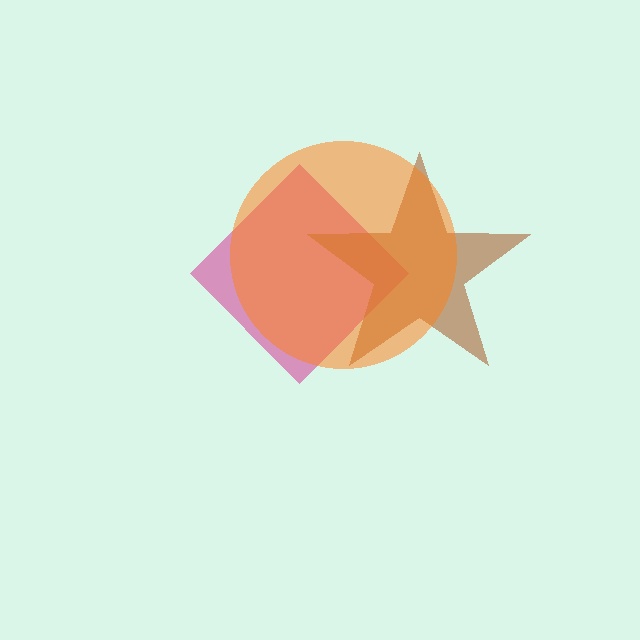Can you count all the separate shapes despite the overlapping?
Yes, there are 3 separate shapes.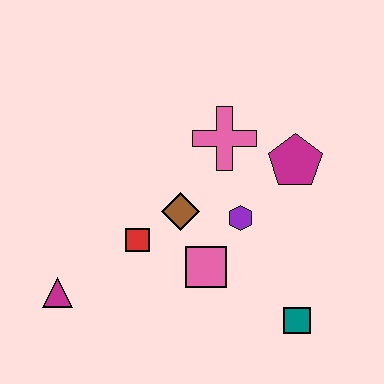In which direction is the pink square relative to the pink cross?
The pink square is below the pink cross.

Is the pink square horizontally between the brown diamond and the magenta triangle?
No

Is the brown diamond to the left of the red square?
No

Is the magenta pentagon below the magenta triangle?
No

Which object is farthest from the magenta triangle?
The magenta pentagon is farthest from the magenta triangle.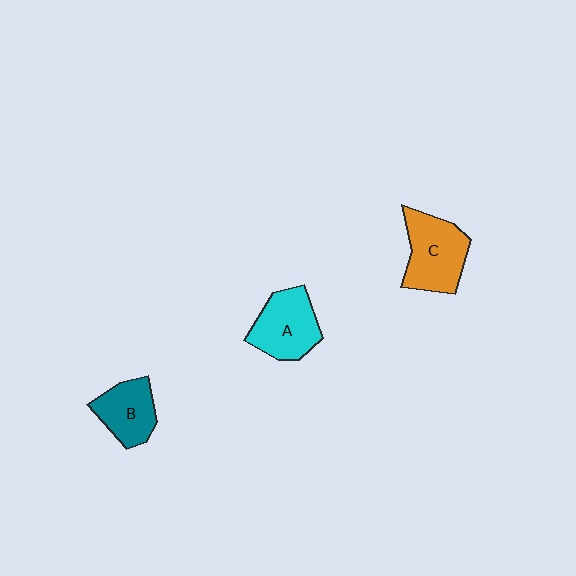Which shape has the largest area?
Shape C (orange).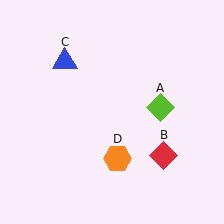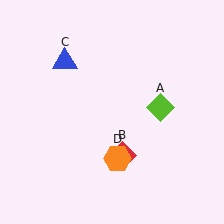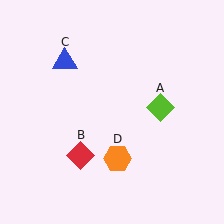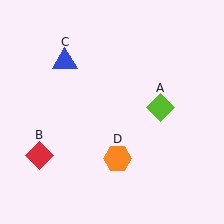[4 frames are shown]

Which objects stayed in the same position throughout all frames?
Lime diamond (object A) and blue triangle (object C) and orange hexagon (object D) remained stationary.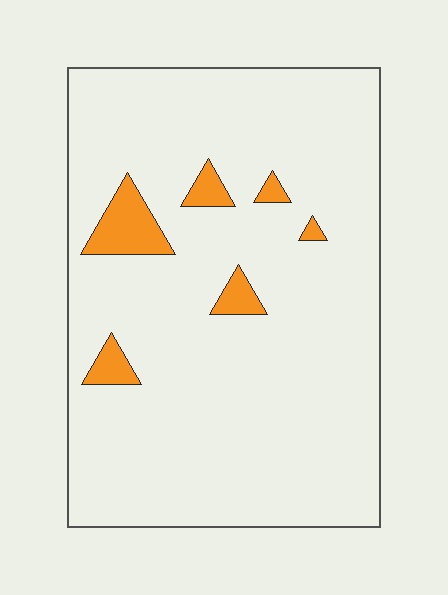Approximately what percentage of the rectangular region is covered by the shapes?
Approximately 5%.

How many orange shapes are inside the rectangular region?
6.